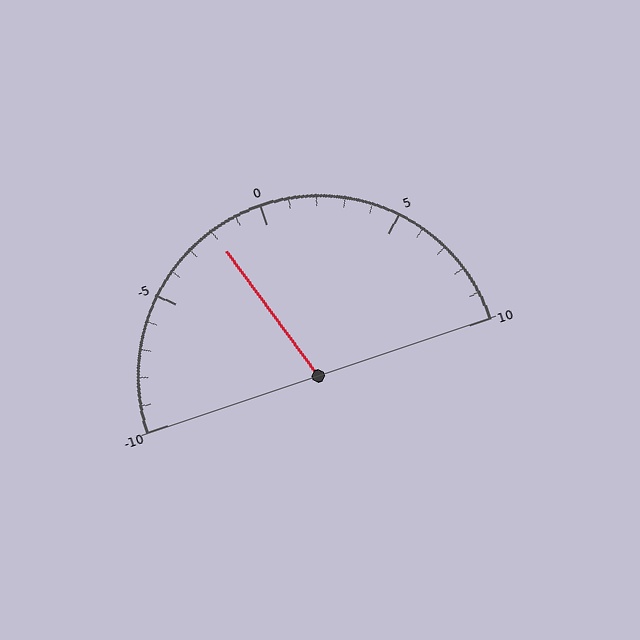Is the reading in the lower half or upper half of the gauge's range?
The reading is in the lower half of the range (-10 to 10).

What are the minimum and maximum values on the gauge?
The gauge ranges from -10 to 10.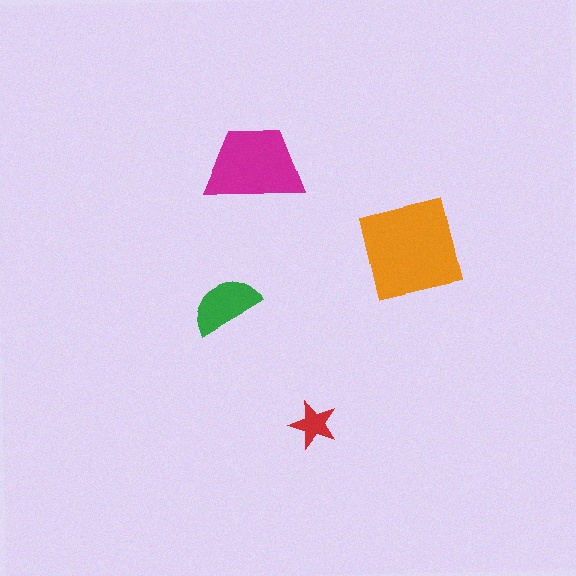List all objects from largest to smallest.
The orange square, the magenta trapezoid, the green semicircle, the red star.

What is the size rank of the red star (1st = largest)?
4th.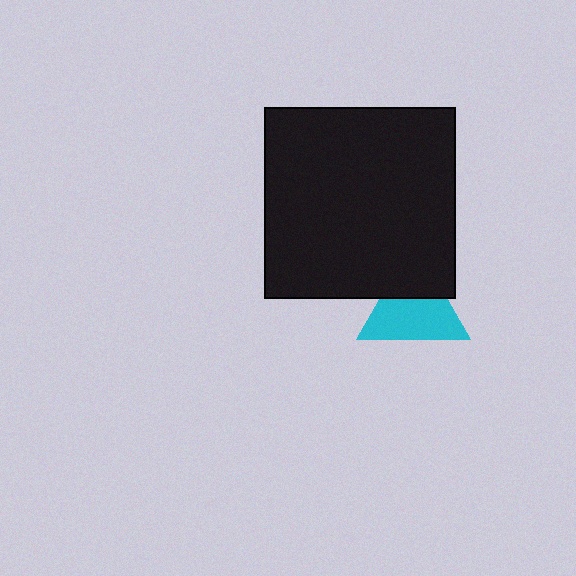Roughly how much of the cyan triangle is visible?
About half of it is visible (roughly 64%).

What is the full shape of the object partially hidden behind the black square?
The partially hidden object is a cyan triangle.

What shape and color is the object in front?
The object in front is a black square.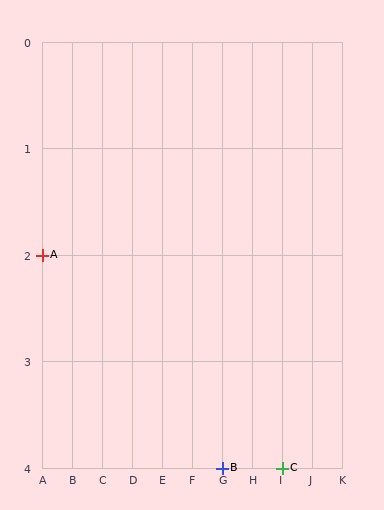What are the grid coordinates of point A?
Point A is at grid coordinates (A, 2).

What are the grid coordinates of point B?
Point B is at grid coordinates (G, 4).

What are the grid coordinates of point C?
Point C is at grid coordinates (I, 4).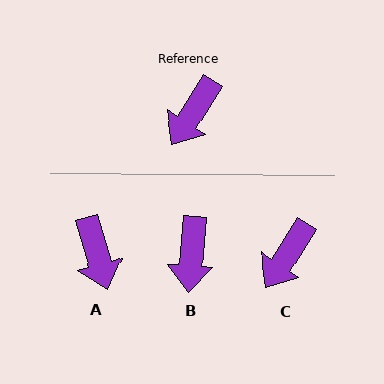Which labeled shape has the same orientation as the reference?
C.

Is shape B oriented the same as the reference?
No, it is off by about 28 degrees.